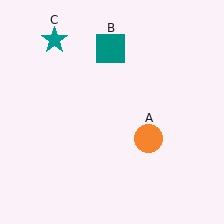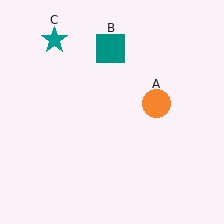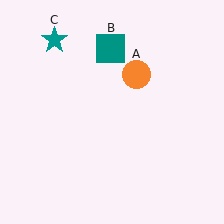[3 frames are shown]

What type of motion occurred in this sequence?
The orange circle (object A) rotated counterclockwise around the center of the scene.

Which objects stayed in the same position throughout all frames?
Teal square (object B) and teal star (object C) remained stationary.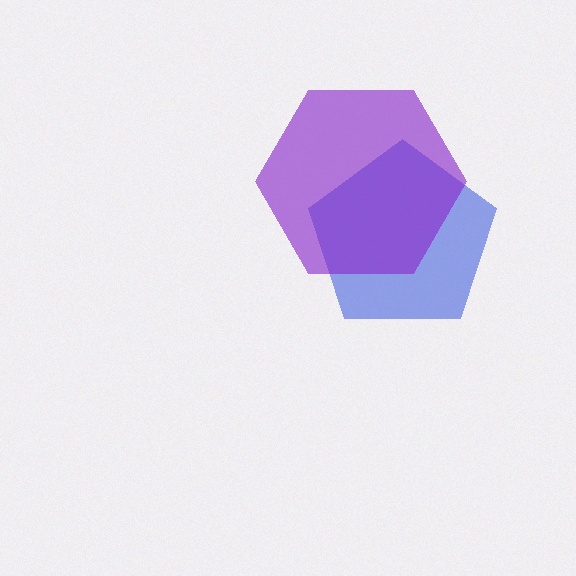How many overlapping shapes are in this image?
There are 2 overlapping shapes in the image.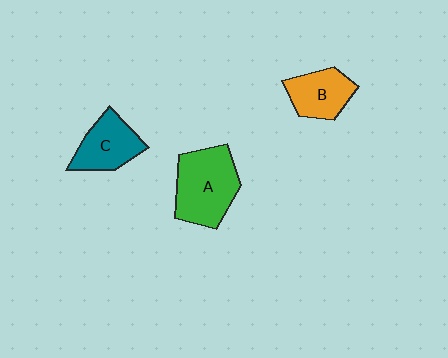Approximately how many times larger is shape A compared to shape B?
Approximately 1.6 times.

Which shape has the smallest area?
Shape B (orange).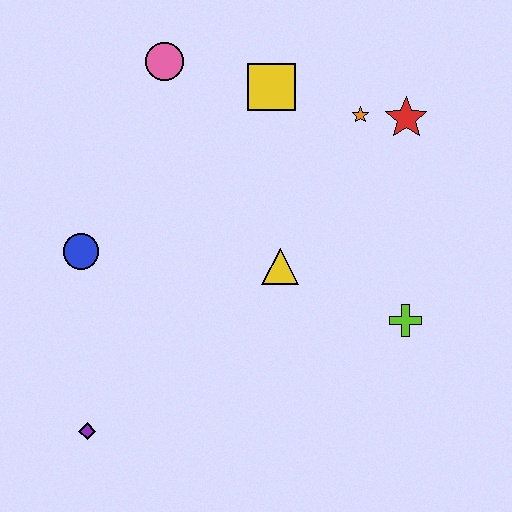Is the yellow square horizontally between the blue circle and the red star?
Yes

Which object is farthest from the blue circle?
The red star is farthest from the blue circle.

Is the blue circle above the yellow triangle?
Yes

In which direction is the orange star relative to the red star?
The orange star is to the left of the red star.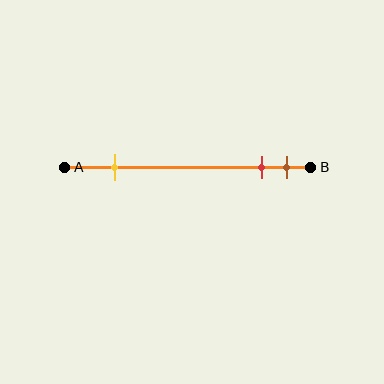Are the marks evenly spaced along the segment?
No, the marks are not evenly spaced.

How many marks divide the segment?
There are 3 marks dividing the segment.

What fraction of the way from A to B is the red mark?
The red mark is approximately 80% (0.8) of the way from A to B.